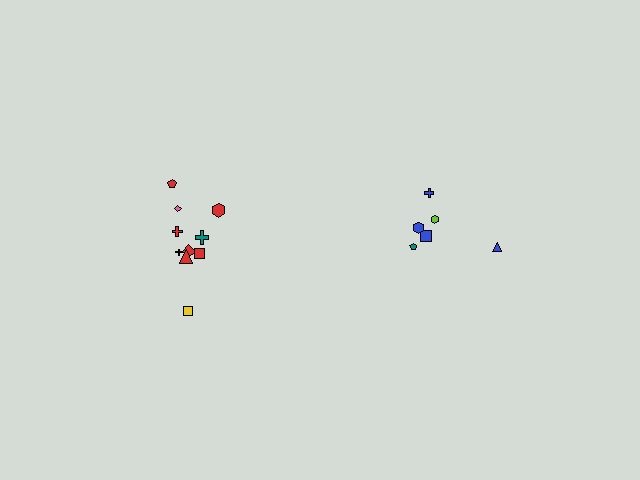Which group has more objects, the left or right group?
The left group.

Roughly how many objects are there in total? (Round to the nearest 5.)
Roughly 15 objects in total.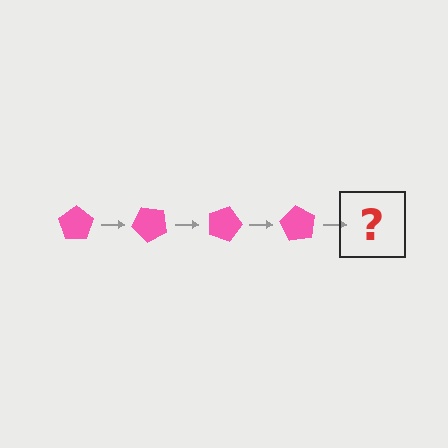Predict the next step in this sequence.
The next step is a pink pentagon rotated 180 degrees.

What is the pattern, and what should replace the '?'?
The pattern is that the pentagon rotates 45 degrees each step. The '?' should be a pink pentagon rotated 180 degrees.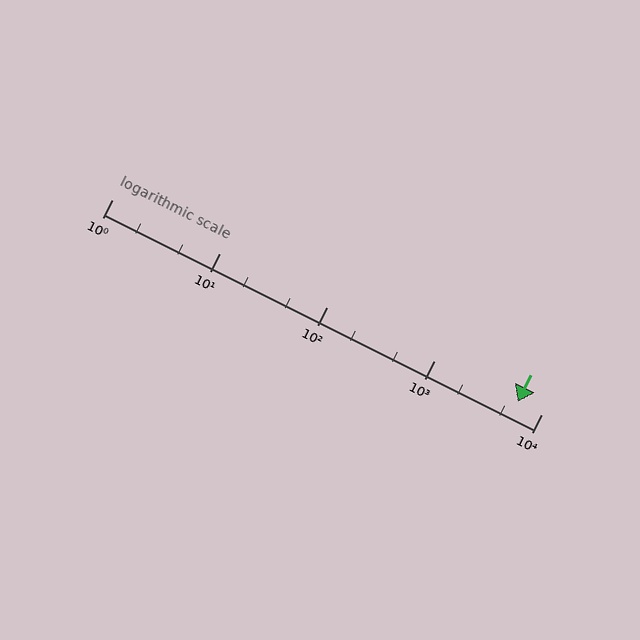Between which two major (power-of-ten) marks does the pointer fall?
The pointer is between 1000 and 10000.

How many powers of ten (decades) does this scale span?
The scale spans 4 decades, from 1 to 10000.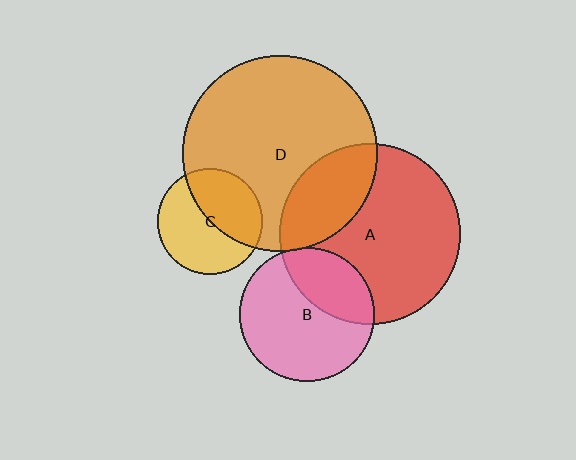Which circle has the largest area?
Circle D (orange).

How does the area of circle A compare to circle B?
Approximately 1.8 times.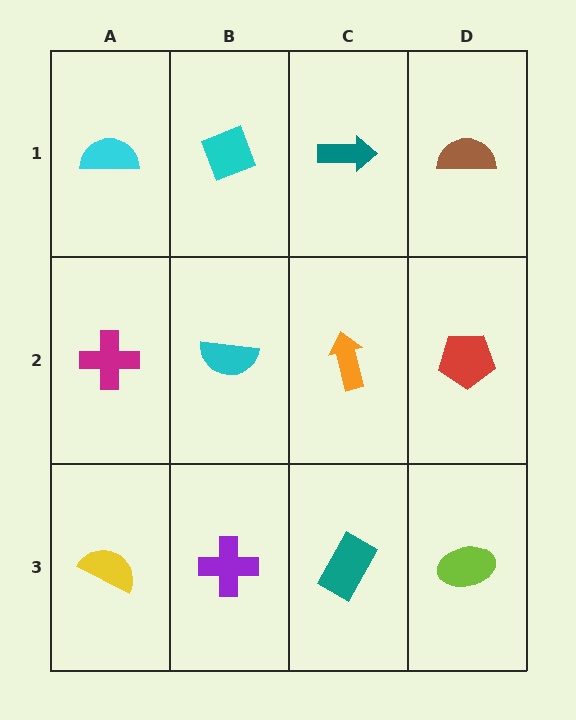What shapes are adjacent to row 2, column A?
A cyan semicircle (row 1, column A), a yellow semicircle (row 3, column A), a cyan semicircle (row 2, column B).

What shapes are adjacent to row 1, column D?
A red pentagon (row 2, column D), a teal arrow (row 1, column C).